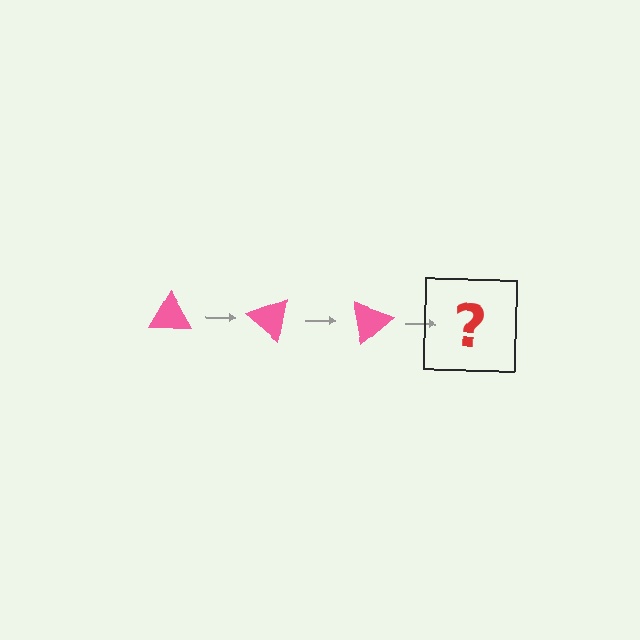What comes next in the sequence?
The next element should be a pink triangle rotated 120 degrees.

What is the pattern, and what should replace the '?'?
The pattern is that the triangle rotates 40 degrees each step. The '?' should be a pink triangle rotated 120 degrees.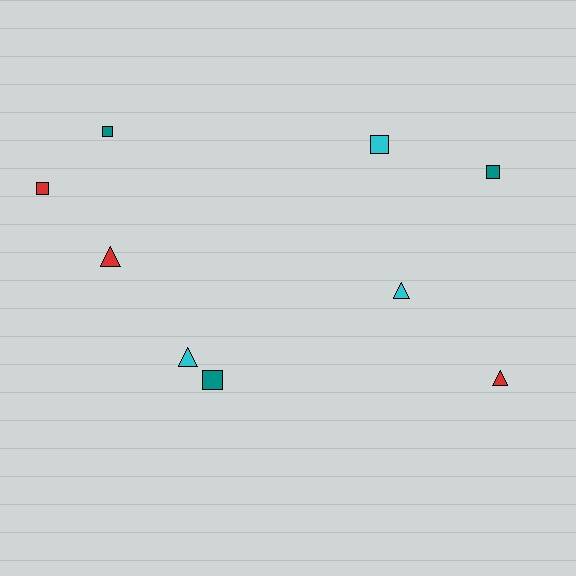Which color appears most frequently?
Cyan, with 3 objects.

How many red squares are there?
There is 1 red square.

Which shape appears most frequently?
Square, with 5 objects.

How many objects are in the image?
There are 9 objects.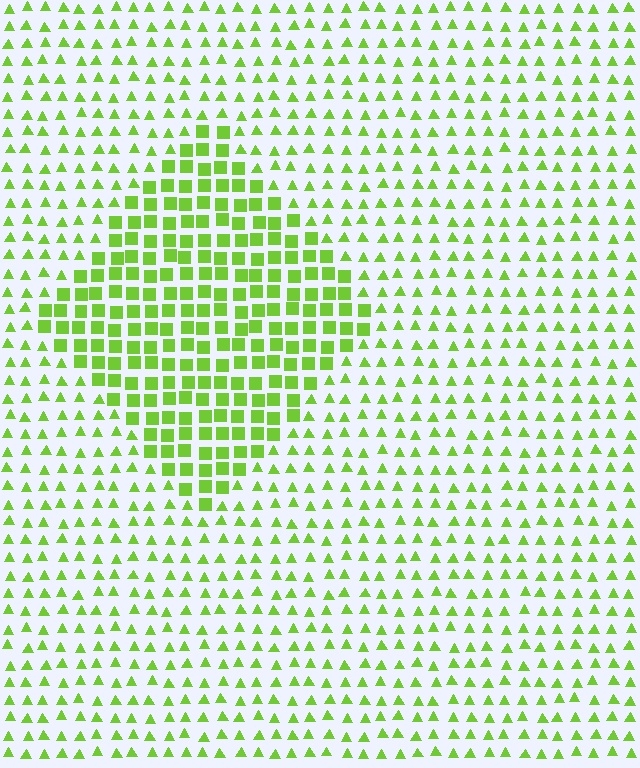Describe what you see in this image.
The image is filled with small lime elements arranged in a uniform grid. A diamond-shaped region contains squares, while the surrounding area contains triangles. The boundary is defined purely by the change in element shape.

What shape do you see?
I see a diamond.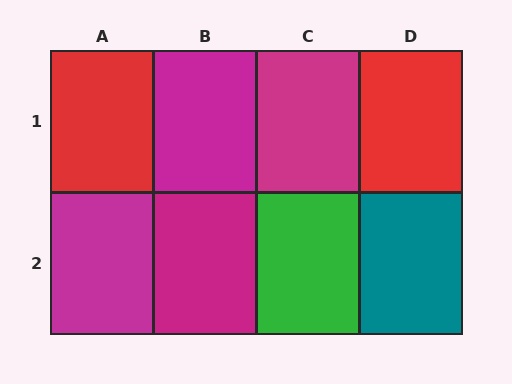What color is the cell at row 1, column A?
Red.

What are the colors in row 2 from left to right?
Magenta, magenta, green, teal.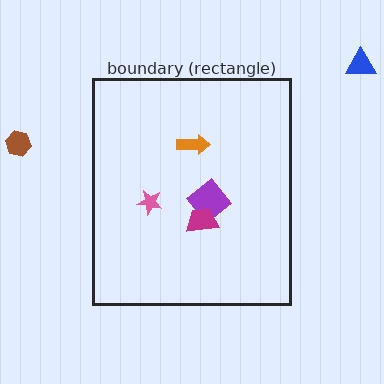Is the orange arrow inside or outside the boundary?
Inside.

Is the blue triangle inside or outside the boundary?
Outside.